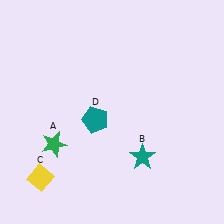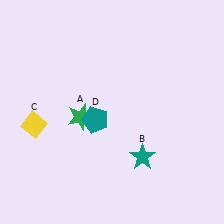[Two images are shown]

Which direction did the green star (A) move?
The green star (A) moved up.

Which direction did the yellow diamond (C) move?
The yellow diamond (C) moved up.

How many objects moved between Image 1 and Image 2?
2 objects moved between the two images.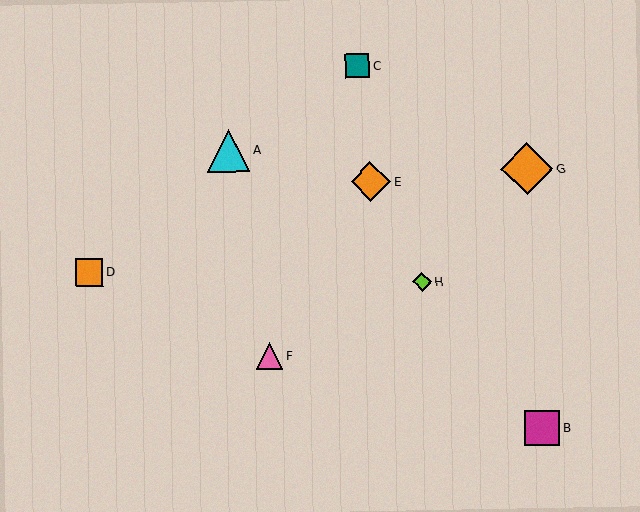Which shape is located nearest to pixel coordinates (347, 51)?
The teal square (labeled C) at (357, 66) is nearest to that location.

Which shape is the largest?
The orange diamond (labeled G) is the largest.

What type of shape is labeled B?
Shape B is a magenta square.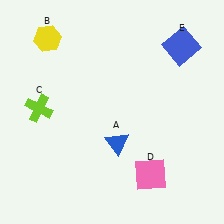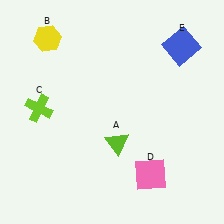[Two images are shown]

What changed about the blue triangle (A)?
In Image 1, A is blue. In Image 2, it changed to lime.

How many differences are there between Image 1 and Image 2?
There is 1 difference between the two images.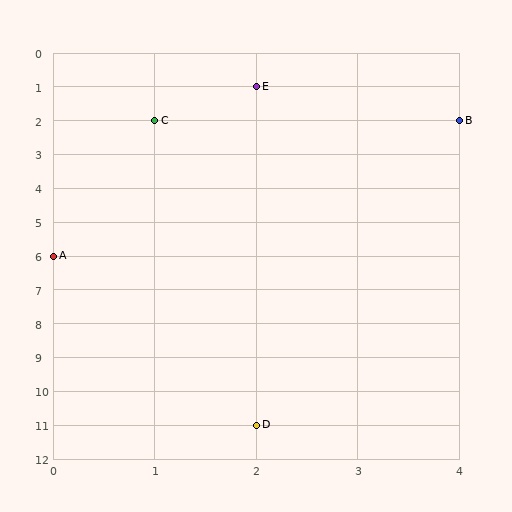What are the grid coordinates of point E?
Point E is at grid coordinates (2, 1).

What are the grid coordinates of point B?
Point B is at grid coordinates (4, 2).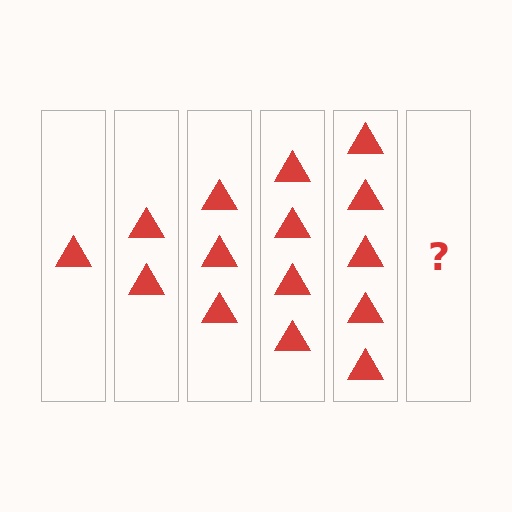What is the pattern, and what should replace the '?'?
The pattern is that each step adds one more triangle. The '?' should be 6 triangles.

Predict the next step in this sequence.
The next step is 6 triangles.